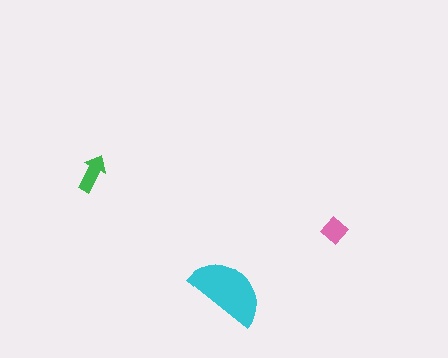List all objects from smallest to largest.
The pink diamond, the green arrow, the cyan semicircle.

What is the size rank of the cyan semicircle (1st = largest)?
1st.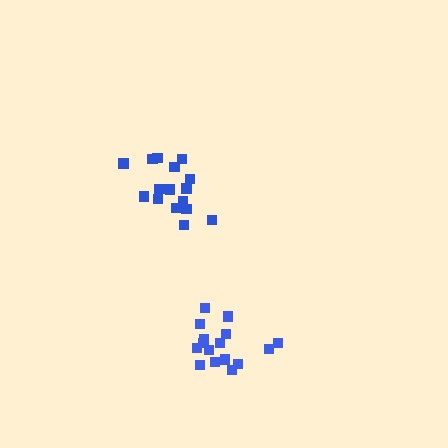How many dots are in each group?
Group 1: 16 dots, Group 2: 16 dots (32 total).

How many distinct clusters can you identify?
There are 2 distinct clusters.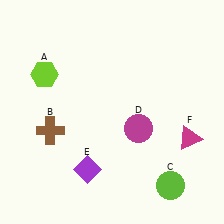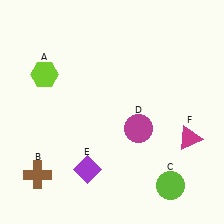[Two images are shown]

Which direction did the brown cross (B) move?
The brown cross (B) moved down.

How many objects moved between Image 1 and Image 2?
1 object moved between the two images.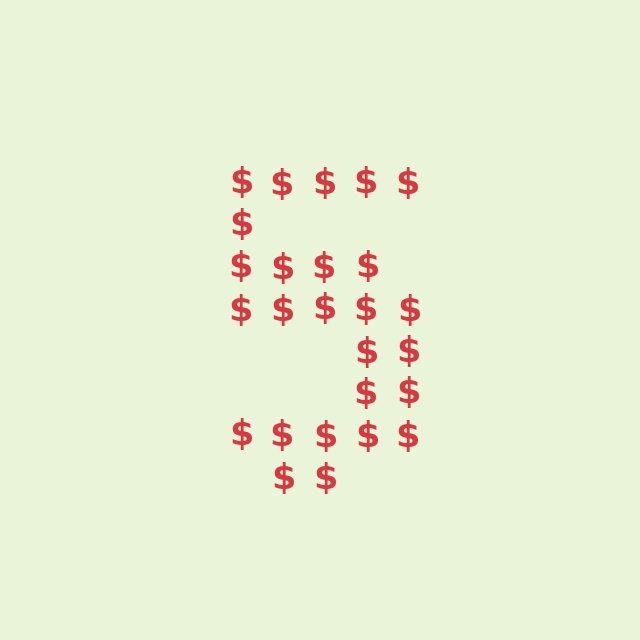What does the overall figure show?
The overall figure shows the digit 5.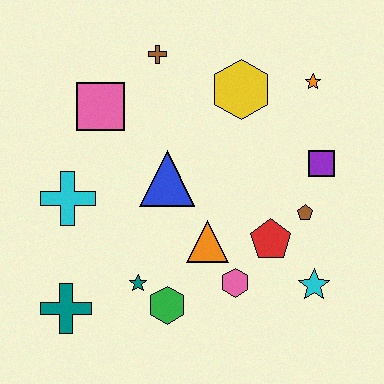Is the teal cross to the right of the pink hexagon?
No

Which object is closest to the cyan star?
The red pentagon is closest to the cyan star.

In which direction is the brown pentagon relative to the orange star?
The brown pentagon is below the orange star.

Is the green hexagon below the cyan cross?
Yes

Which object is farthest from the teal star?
The orange star is farthest from the teal star.